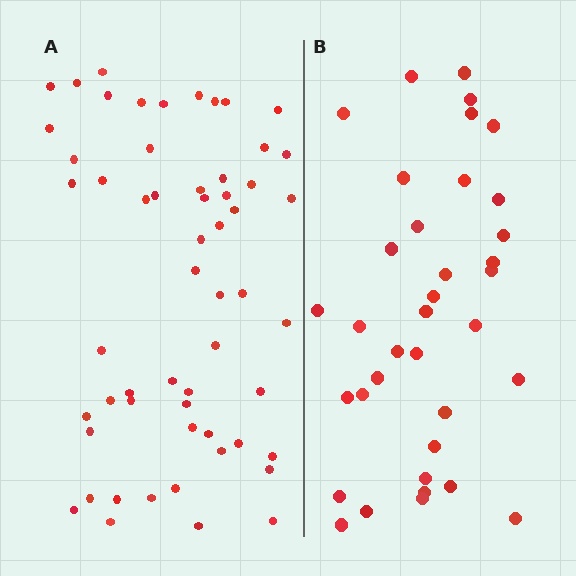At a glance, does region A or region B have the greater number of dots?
Region A (the left region) has more dots.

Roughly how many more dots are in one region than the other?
Region A has approximately 20 more dots than region B.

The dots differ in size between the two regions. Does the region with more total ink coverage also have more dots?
No. Region B has more total ink coverage because its dots are larger, but region A actually contains more individual dots. Total area can be misleading — the number of items is what matters here.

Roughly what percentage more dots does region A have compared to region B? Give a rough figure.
About 60% more.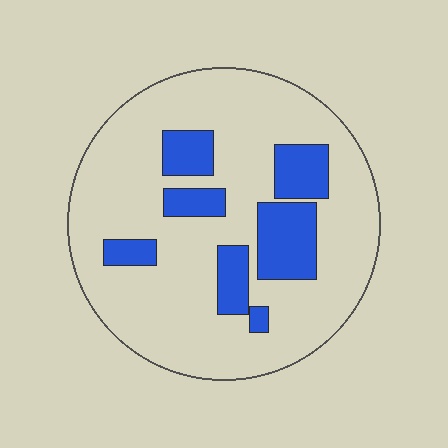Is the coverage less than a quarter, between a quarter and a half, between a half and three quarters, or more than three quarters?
Less than a quarter.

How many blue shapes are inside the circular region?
7.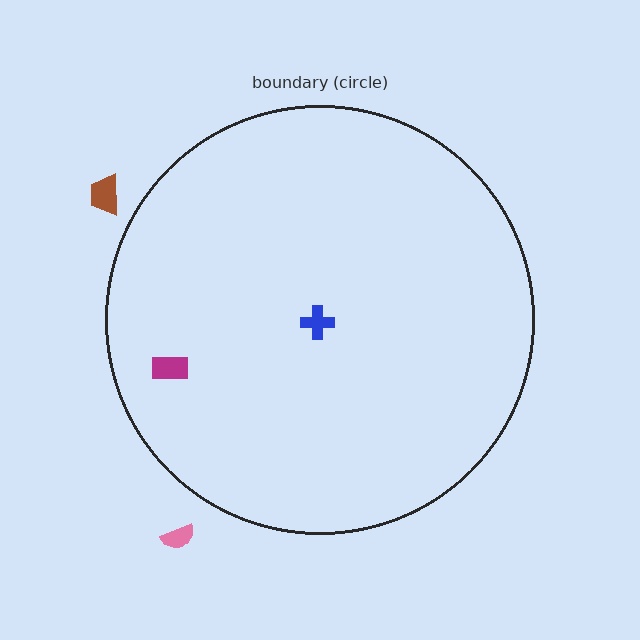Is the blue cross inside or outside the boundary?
Inside.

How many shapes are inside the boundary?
2 inside, 2 outside.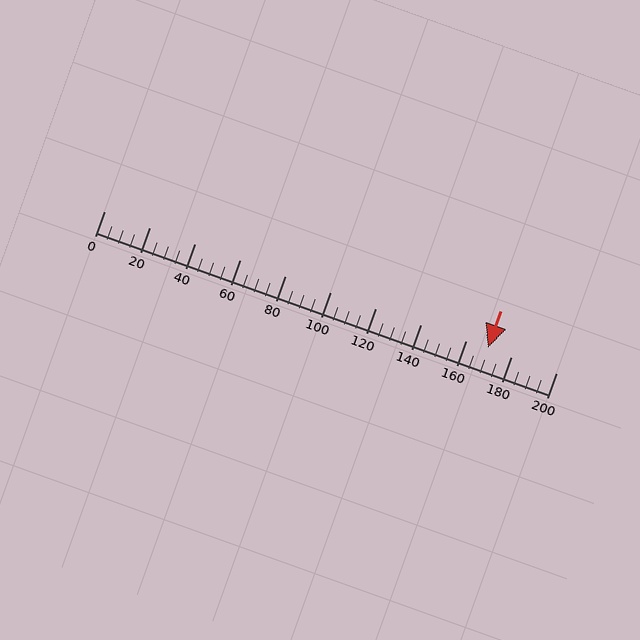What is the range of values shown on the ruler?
The ruler shows values from 0 to 200.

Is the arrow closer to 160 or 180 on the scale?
The arrow is closer to 160.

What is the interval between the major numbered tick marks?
The major tick marks are spaced 20 units apart.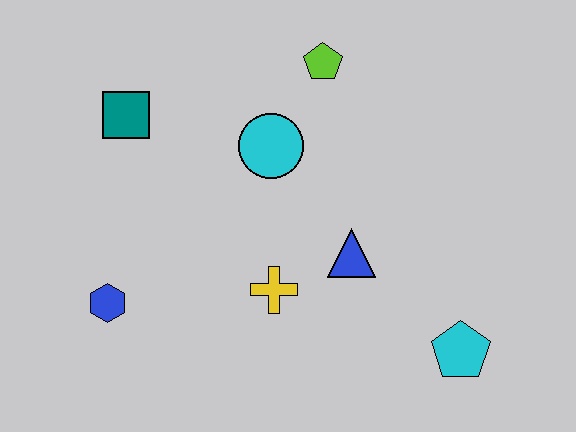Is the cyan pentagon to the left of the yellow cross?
No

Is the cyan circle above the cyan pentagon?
Yes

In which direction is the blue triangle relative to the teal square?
The blue triangle is to the right of the teal square.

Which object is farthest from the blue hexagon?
The cyan pentagon is farthest from the blue hexagon.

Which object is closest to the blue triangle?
The yellow cross is closest to the blue triangle.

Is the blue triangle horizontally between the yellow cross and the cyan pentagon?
Yes